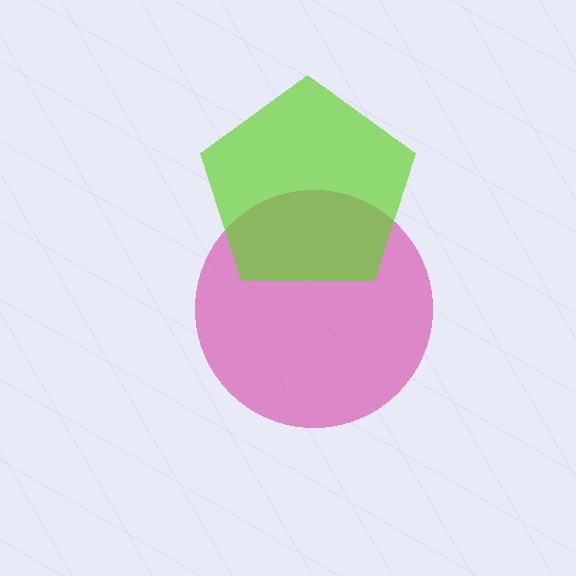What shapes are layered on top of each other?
The layered shapes are: a magenta circle, a lime pentagon.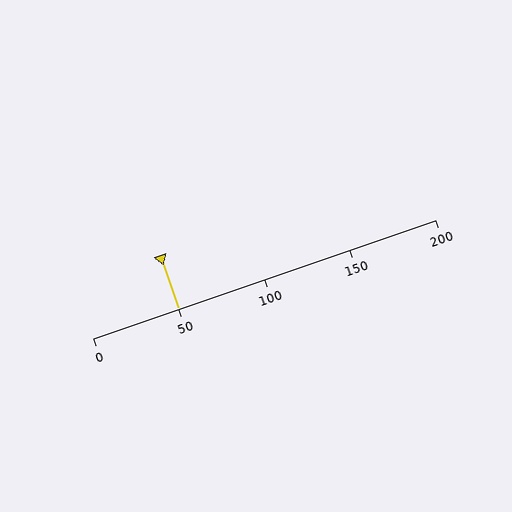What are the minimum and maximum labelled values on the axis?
The axis runs from 0 to 200.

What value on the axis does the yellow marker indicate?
The marker indicates approximately 50.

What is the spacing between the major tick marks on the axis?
The major ticks are spaced 50 apart.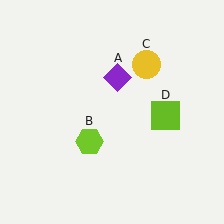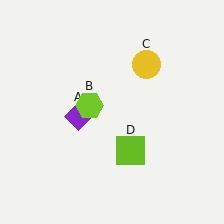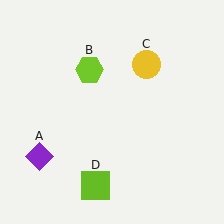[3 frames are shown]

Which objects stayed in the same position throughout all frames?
Yellow circle (object C) remained stationary.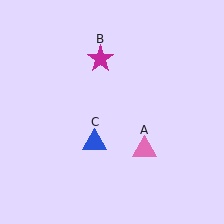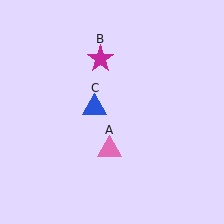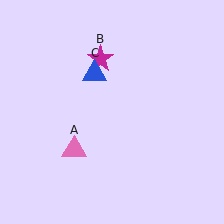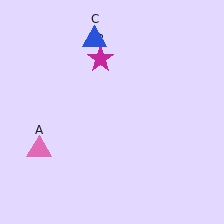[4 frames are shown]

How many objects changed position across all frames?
2 objects changed position: pink triangle (object A), blue triangle (object C).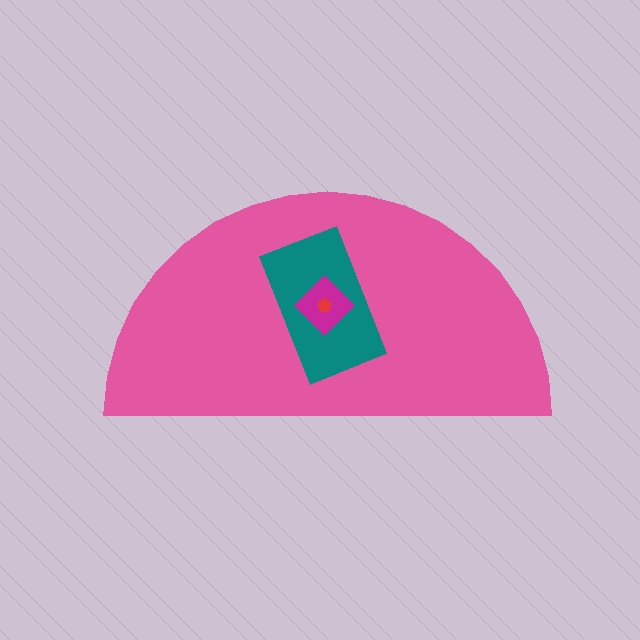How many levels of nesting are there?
4.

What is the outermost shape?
The pink semicircle.